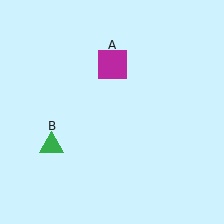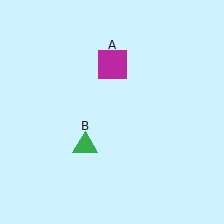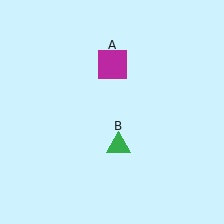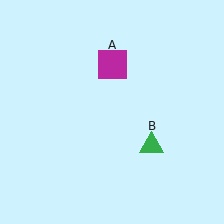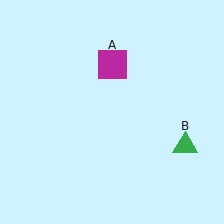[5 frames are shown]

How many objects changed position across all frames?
1 object changed position: green triangle (object B).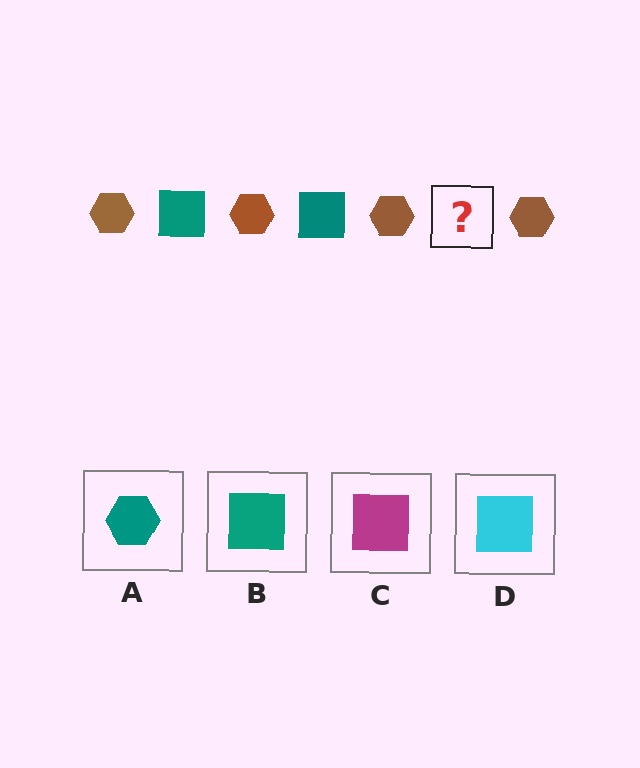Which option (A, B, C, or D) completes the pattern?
B.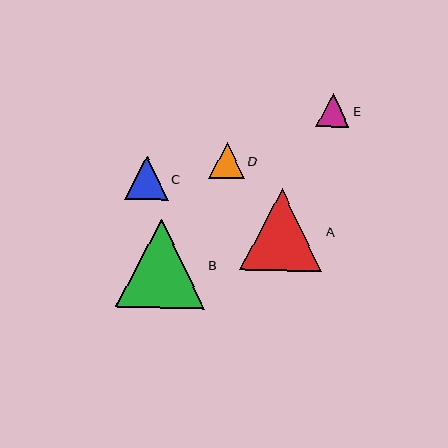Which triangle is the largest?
Triangle B is the largest with a size of approximately 89 pixels.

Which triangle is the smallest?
Triangle E is the smallest with a size of approximately 34 pixels.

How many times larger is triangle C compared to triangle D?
Triangle C is approximately 1.2 times the size of triangle D.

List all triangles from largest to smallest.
From largest to smallest: B, A, C, D, E.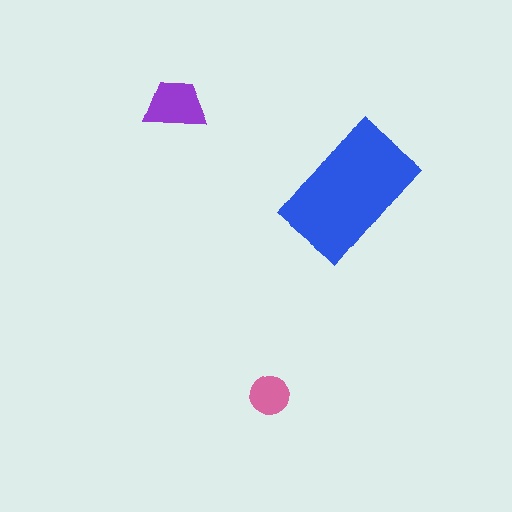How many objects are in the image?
There are 3 objects in the image.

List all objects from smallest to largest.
The pink circle, the purple trapezoid, the blue rectangle.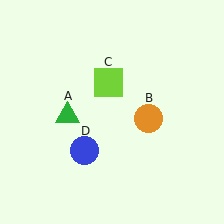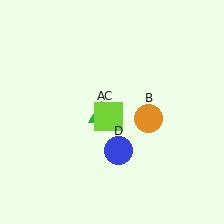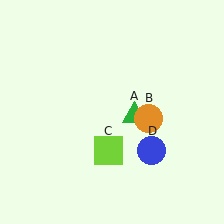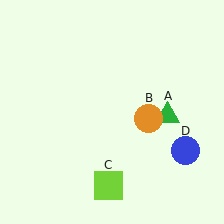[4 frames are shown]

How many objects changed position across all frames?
3 objects changed position: green triangle (object A), lime square (object C), blue circle (object D).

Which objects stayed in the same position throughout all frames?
Orange circle (object B) remained stationary.